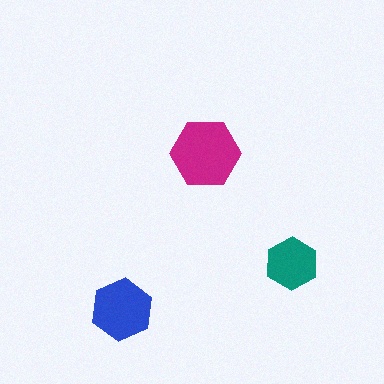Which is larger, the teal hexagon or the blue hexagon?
The blue one.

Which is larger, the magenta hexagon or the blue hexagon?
The magenta one.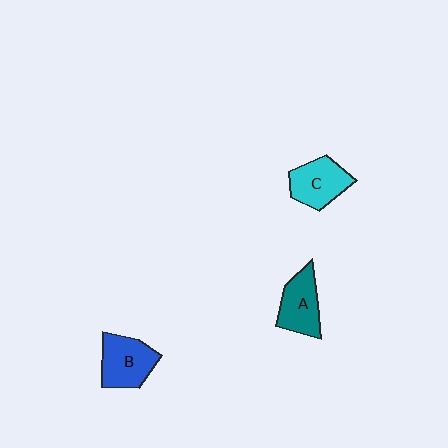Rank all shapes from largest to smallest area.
From largest to smallest: B (blue), C (cyan), A (teal).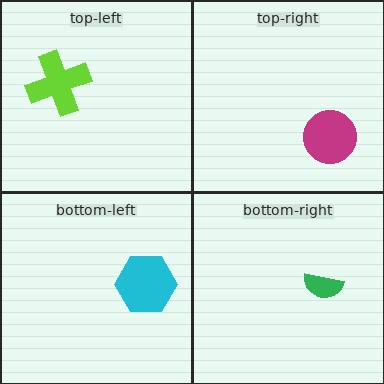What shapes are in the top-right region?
The magenta circle.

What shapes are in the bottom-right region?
The green semicircle.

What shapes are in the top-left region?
The lime cross.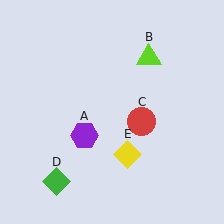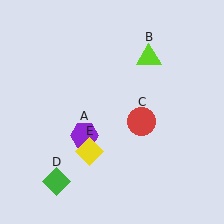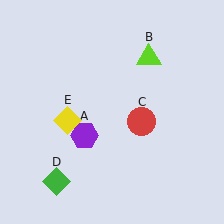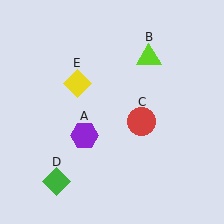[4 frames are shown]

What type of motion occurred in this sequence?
The yellow diamond (object E) rotated clockwise around the center of the scene.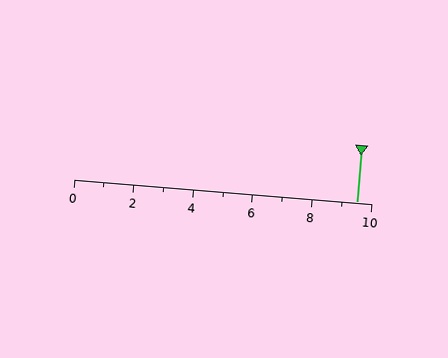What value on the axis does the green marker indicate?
The marker indicates approximately 9.5.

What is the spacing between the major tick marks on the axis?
The major ticks are spaced 2 apart.